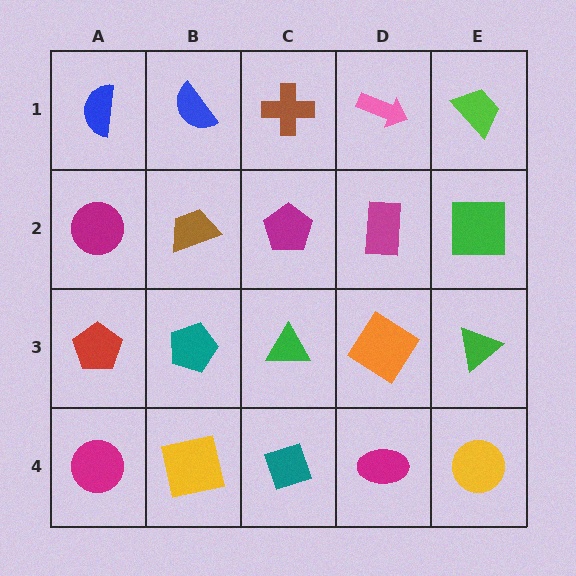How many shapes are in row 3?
5 shapes.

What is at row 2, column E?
A green square.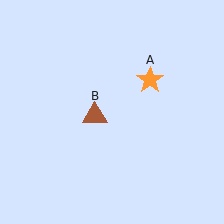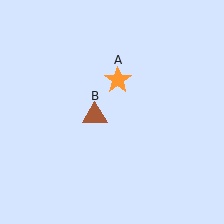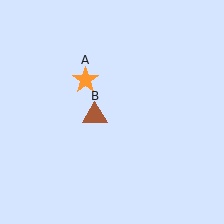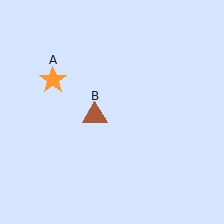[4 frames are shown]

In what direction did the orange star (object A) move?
The orange star (object A) moved left.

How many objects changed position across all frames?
1 object changed position: orange star (object A).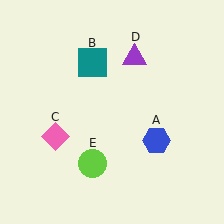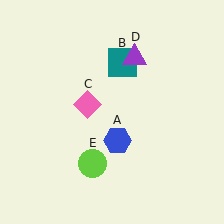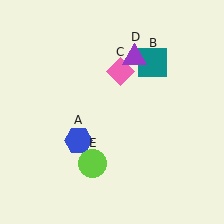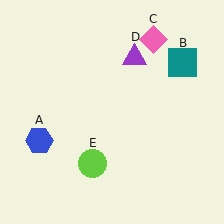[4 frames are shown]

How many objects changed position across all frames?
3 objects changed position: blue hexagon (object A), teal square (object B), pink diamond (object C).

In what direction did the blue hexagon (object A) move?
The blue hexagon (object A) moved left.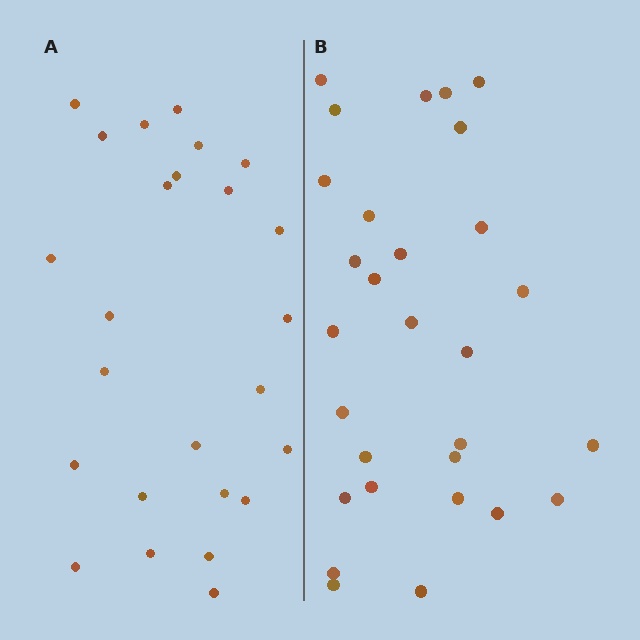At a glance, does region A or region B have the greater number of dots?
Region B (the right region) has more dots.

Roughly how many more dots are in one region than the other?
Region B has about 4 more dots than region A.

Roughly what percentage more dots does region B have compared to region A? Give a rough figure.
About 15% more.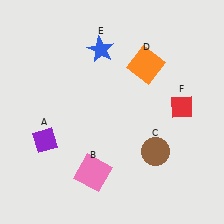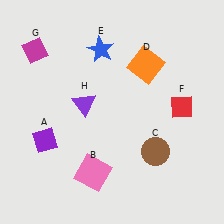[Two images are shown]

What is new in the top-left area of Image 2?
A magenta diamond (G) was added in the top-left area of Image 2.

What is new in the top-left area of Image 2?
A purple triangle (H) was added in the top-left area of Image 2.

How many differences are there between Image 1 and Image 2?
There are 2 differences between the two images.